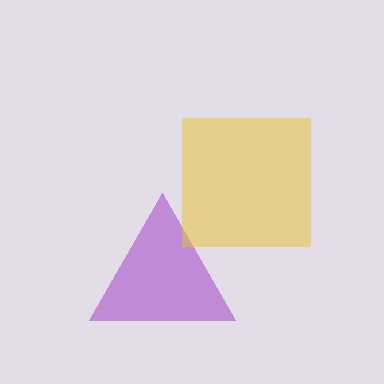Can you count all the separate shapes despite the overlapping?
Yes, there are 2 separate shapes.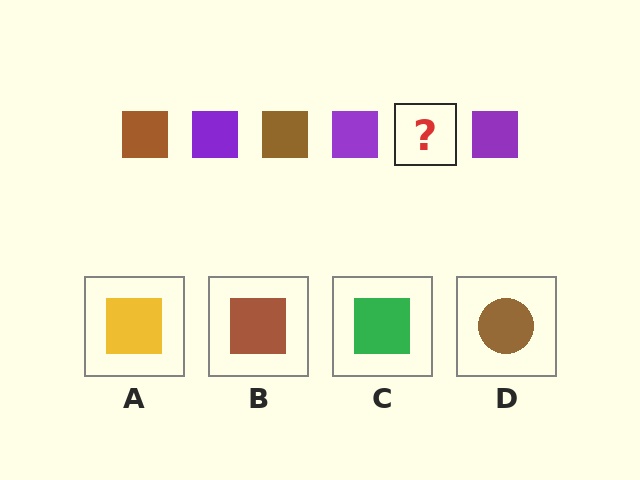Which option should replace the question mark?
Option B.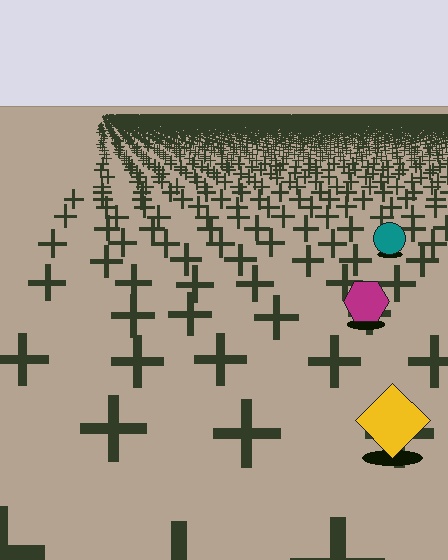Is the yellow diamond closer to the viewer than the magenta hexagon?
Yes. The yellow diamond is closer — you can tell from the texture gradient: the ground texture is coarser near it.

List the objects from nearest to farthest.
From nearest to farthest: the yellow diamond, the magenta hexagon, the teal circle.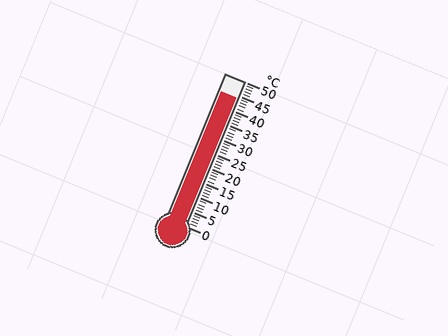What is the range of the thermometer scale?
The thermometer scale ranges from 0°C to 50°C.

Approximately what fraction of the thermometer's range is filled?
The thermometer is filled to approximately 90% of its range.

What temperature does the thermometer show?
The thermometer shows approximately 44°C.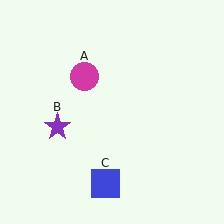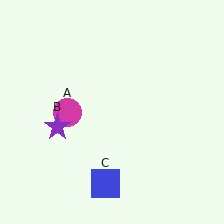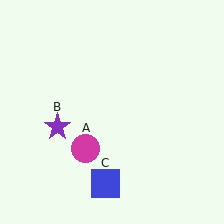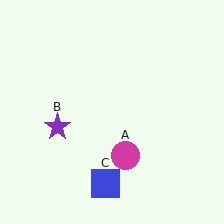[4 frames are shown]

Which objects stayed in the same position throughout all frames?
Purple star (object B) and blue square (object C) remained stationary.